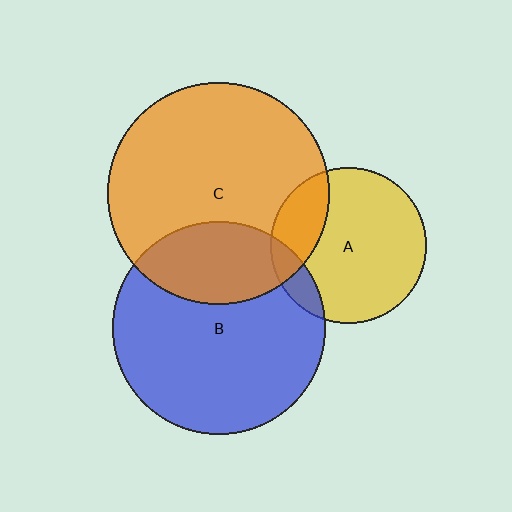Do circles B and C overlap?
Yes.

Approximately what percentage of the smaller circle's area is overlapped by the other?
Approximately 25%.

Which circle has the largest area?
Circle C (orange).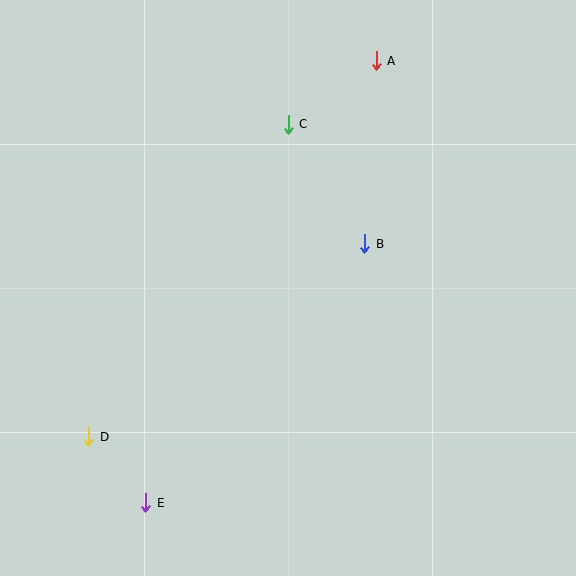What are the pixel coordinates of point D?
Point D is at (89, 437).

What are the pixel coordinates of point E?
Point E is at (146, 503).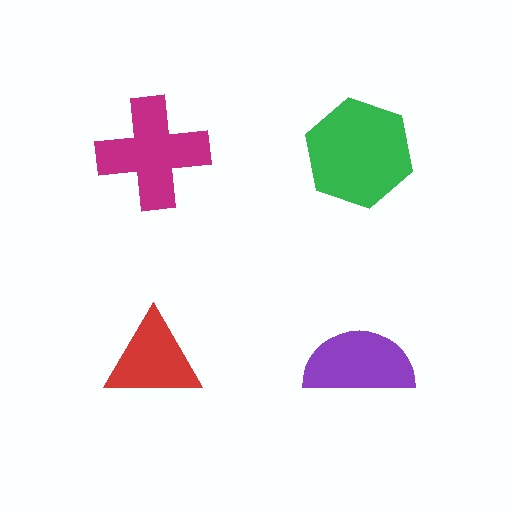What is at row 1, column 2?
A green hexagon.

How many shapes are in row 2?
2 shapes.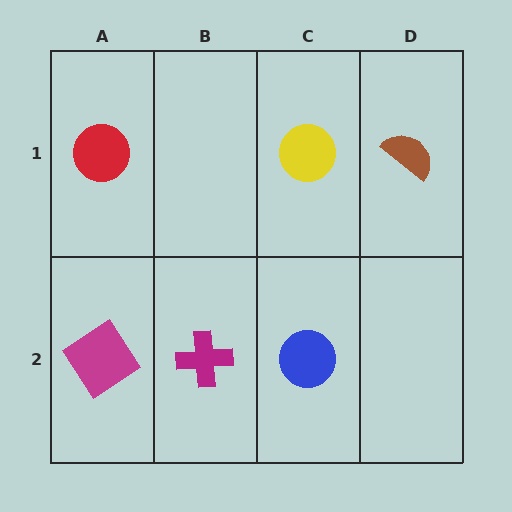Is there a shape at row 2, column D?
No, that cell is empty.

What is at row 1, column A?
A red circle.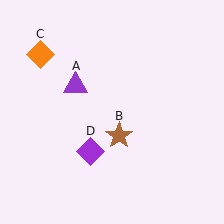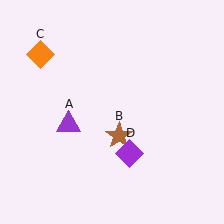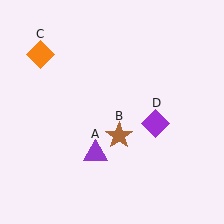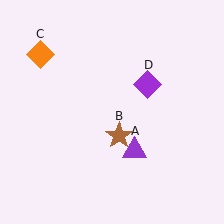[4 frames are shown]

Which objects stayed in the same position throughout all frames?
Brown star (object B) and orange diamond (object C) remained stationary.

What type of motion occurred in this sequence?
The purple triangle (object A), purple diamond (object D) rotated counterclockwise around the center of the scene.